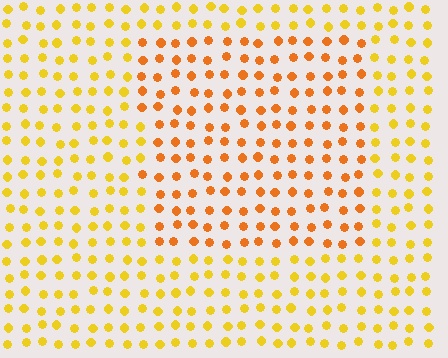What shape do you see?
I see a rectangle.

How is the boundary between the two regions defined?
The boundary is defined purely by a slight shift in hue (about 27 degrees). Spacing, size, and orientation are identical on both sides.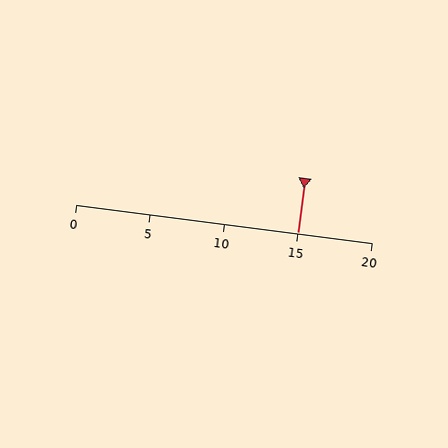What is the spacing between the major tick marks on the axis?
The major ticks are spaced 5 apart.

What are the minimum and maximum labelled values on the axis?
The axis runs from 0 to 20.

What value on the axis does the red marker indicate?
The marker indicates approximately 15.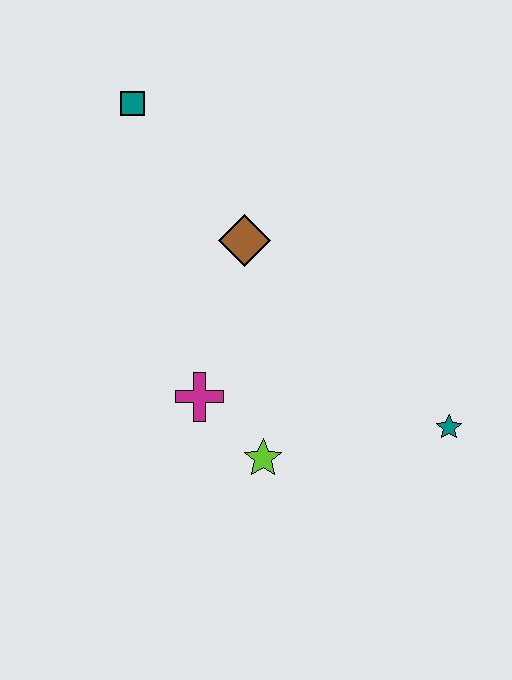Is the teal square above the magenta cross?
Yes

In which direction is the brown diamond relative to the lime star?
The brown diamond is above the lime star.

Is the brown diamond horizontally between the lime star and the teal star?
No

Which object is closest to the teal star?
The lime star is closest to the teal star.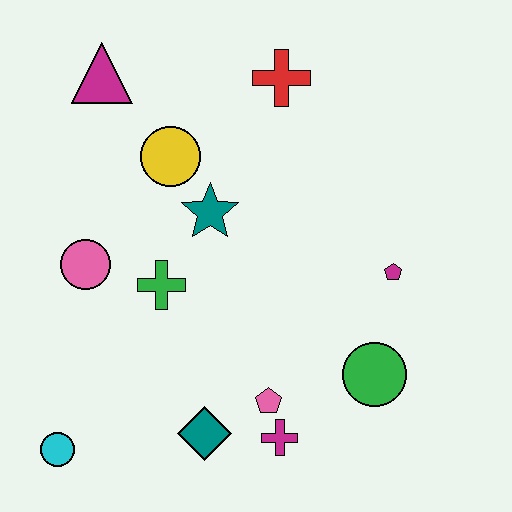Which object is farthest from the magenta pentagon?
The cyan circle is farthest from the magenta pentagon.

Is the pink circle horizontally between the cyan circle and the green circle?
Yes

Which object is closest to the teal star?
The yellow circle is closest to the teal star.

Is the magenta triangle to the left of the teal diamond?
Yes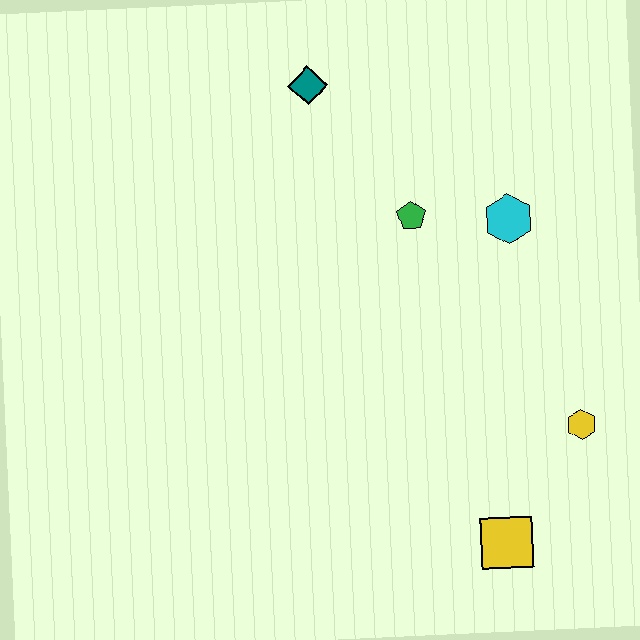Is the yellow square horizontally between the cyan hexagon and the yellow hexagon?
No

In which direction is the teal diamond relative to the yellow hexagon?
The teal diamond is above the yellow hexagon.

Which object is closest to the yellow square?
The yellow hexagon is closest to the yellow square.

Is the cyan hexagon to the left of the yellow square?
No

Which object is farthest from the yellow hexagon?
The teal diamond is farthest from the yellow hexagon.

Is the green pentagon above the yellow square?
Yes